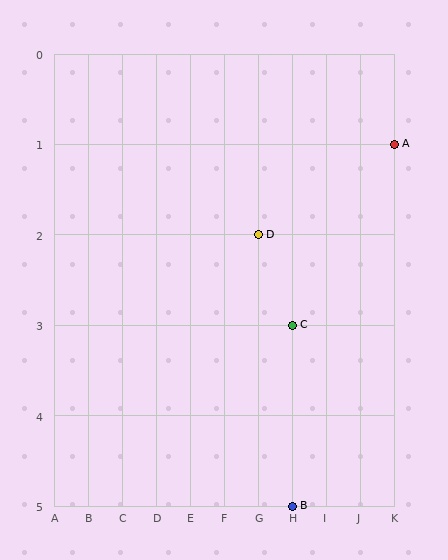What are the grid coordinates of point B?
Point B is at grid coordinates (H, 5).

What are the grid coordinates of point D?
Point D is at grid coordinates (G, 2).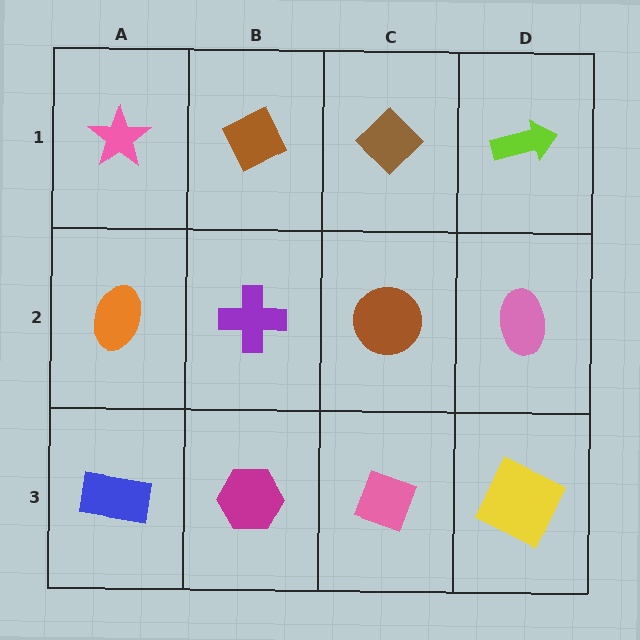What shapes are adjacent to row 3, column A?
An orange ellipse (row 2, column A), a magenta hexagon (row 3, column B).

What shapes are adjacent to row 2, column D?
A lime arrow (row 1, column D), a yellow square (row 3, column D), a brown circle (row 2, column C).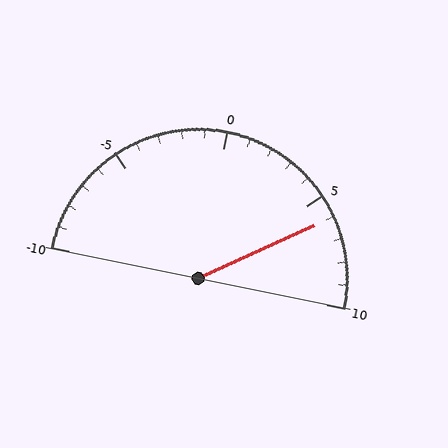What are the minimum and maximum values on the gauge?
The gauge ranges from -10 to 10.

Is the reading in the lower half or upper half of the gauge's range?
The reading is in the upper half of the range (-10 to 10).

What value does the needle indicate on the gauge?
The needle indicates approximately 6.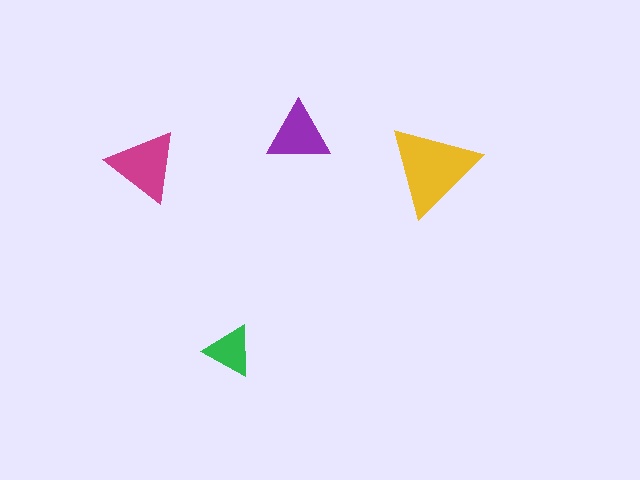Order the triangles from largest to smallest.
the yellow one, the magenta one, the purple one, the green one.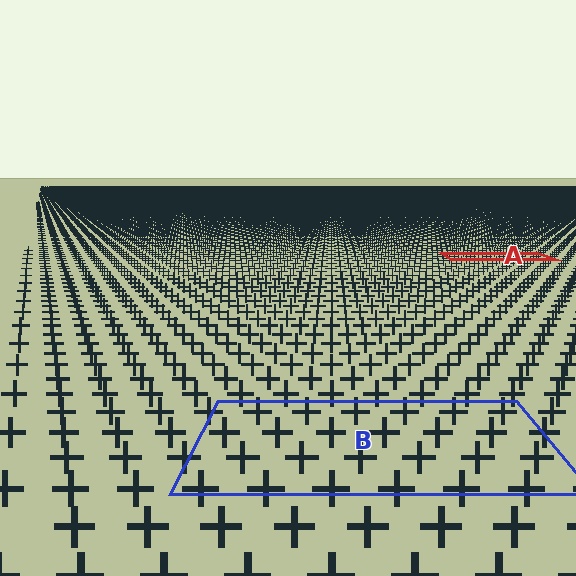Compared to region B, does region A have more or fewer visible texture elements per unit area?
Region A has more texture elements per unit area — they are packed more densely because it is farther away.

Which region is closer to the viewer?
Region B is closer. The texture elements there are larger and more spread out.